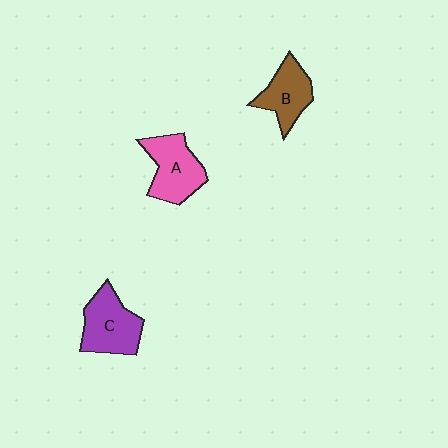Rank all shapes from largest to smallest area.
From largest to smallest: C (purple), A (pink), B (brown).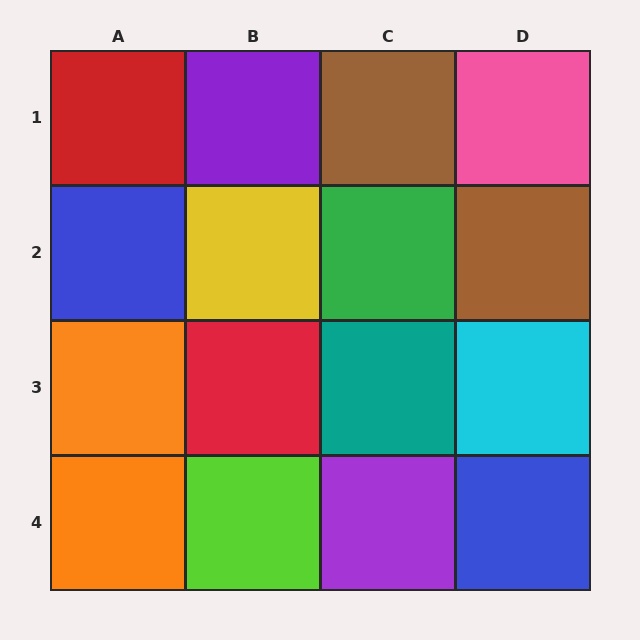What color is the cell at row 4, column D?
Blue.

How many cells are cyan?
1 cell is cyan.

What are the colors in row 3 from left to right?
Orange, red, teal, cyan.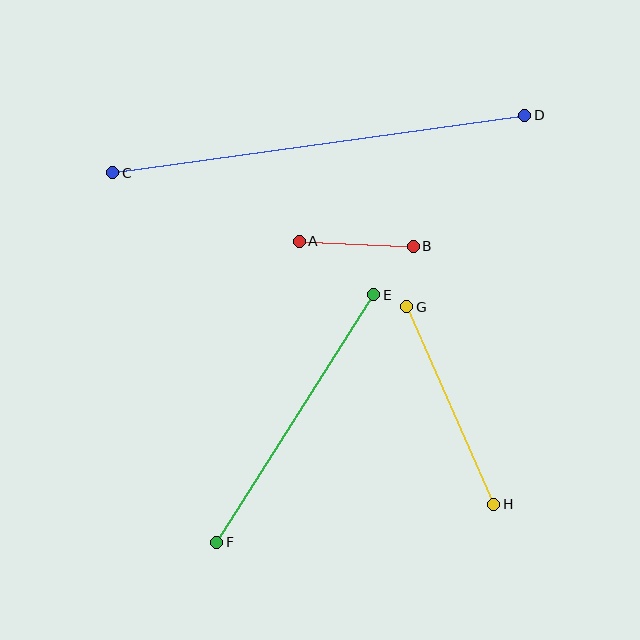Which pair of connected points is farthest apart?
Points C and D are farthest apart.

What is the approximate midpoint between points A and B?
The midpoint is at approximately (356, 244) pixels.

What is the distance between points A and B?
The distance is approximately 114 pixels.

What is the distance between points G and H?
The distance is approximately 216 pixels.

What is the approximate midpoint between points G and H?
The midpoint is at approximately (450, 406) pixels.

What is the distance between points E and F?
The distance is approximately 293 pixels.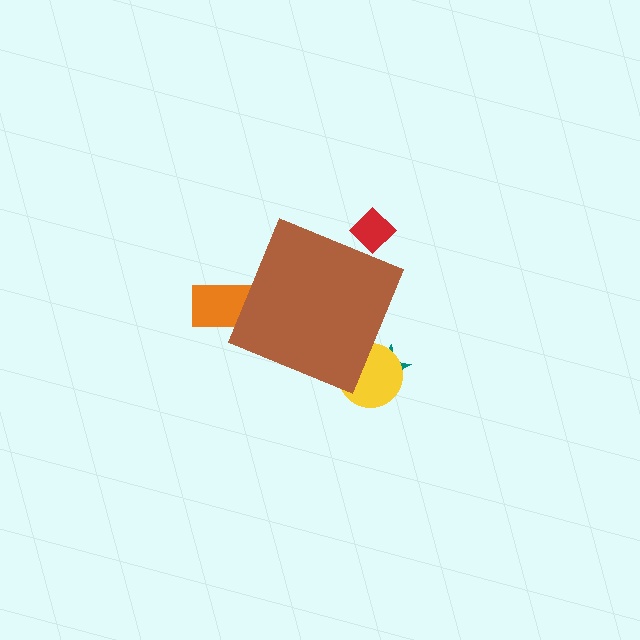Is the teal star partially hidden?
Yes, the teal star is partially hidden behind the brown diamond.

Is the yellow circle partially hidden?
Yes, the yellow circle is partially hidden behind the brown diamond.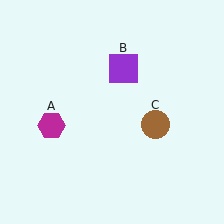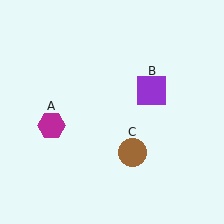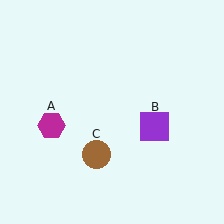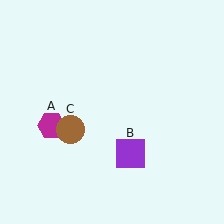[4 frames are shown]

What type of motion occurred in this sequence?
The purple square (object B), brown circle (object C) rotated clockwise around the center of the scene.